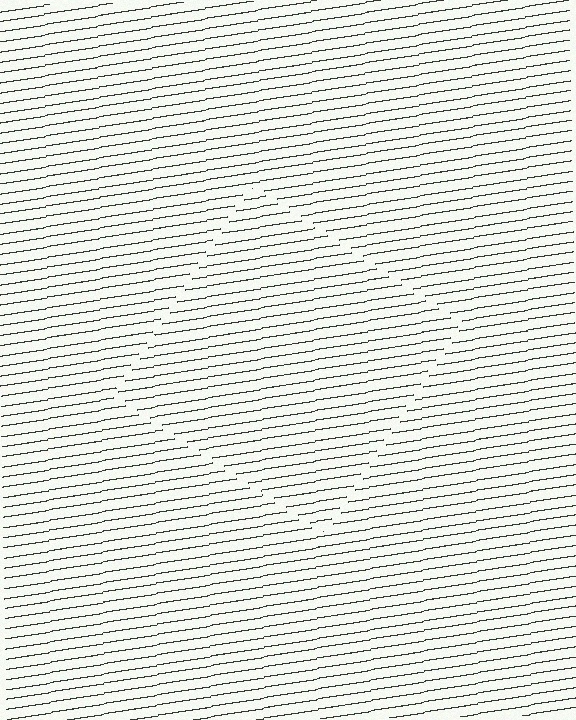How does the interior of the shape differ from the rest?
The interior of the shape contains the same grating, shifted by half a period — the contour is defined by the phase discontinuity where line-ends from the inner and outer gratings abut.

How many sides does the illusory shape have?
4 sides — the line-ends trace a square.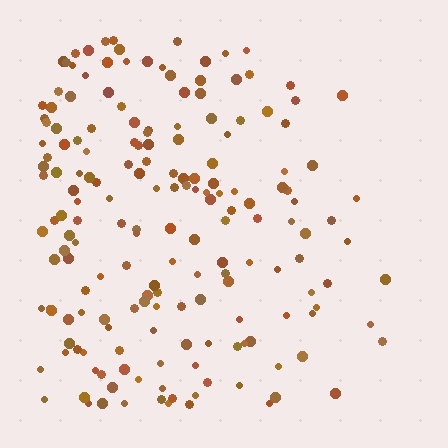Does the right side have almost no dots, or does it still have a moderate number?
Still a moderate number, just noticeably fewer than the left.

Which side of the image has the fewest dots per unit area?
The right.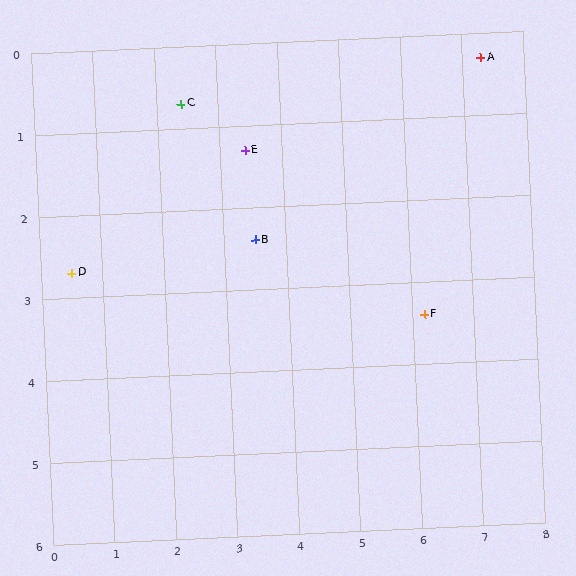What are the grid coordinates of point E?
Point E is at approximately (3.4, 1.3).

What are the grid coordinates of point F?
Point F is at approximately (6.2, 3.4).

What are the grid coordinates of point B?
Point B is at approximately (3.5, 2.4).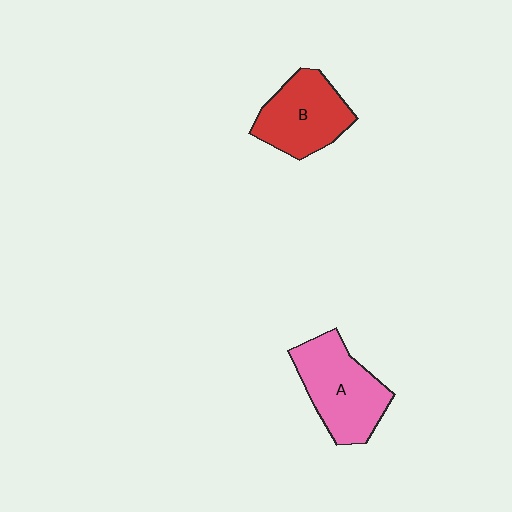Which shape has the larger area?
Shape A (pink).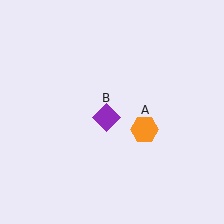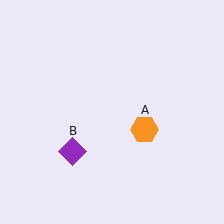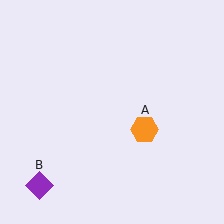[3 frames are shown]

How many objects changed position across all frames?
1 object changed position: purple diamond (object B).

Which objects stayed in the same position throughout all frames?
Orange hexagon (object A) remained stationary.